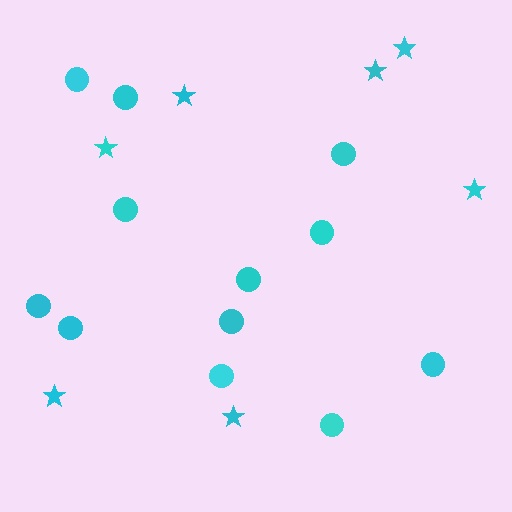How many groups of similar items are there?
There are 2 groups: one group of circles (12) and one group of stars (7).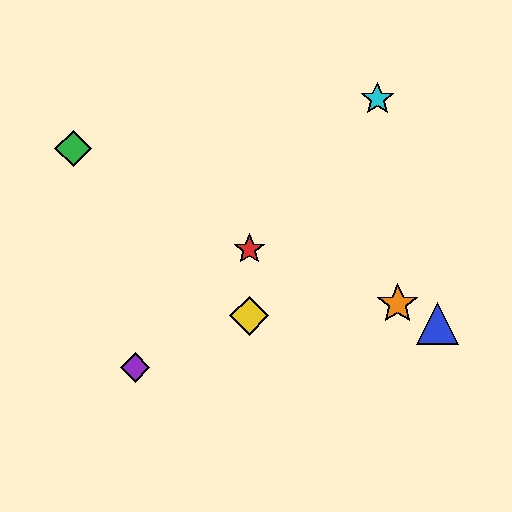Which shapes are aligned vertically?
The red star, the yellow diamond are aligned vertically.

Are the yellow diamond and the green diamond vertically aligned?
No, the yellow diamond is at x≈249 and the green diamond is at x≈73.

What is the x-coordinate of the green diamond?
The green diamond is at x≈73.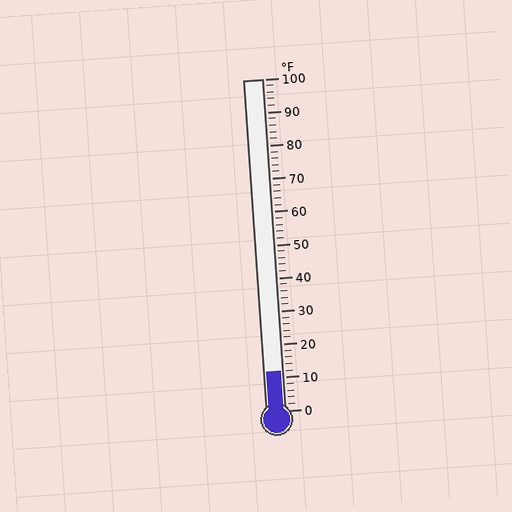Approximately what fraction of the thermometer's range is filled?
The thermometer is filled to approximately 10% of its range.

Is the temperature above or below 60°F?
The temperature is below 60°F.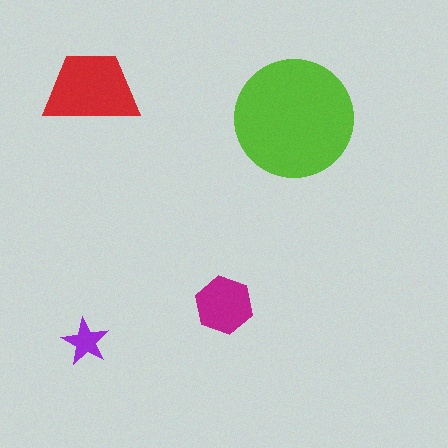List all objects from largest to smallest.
The lime circle, the red trapezoid, the magenta hexagon, the purple star.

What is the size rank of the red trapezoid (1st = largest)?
2nd.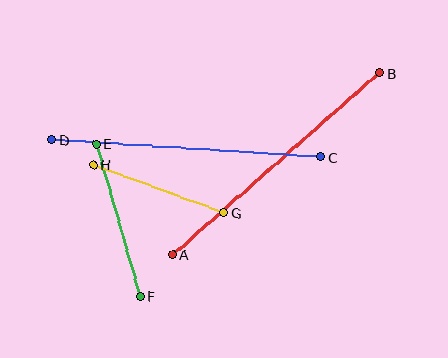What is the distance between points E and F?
The distance is approximately 159 pixels.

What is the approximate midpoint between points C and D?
The midpoint is at approximately (186, 148) pixels.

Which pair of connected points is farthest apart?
Points A and B are farthest apart.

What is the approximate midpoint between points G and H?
The midpoint is at approximately (158, 189) pixels.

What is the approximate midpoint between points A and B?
The midpoint is at approximately (276, 164) pixels.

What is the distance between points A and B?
The distance is approximately 275 pixels.